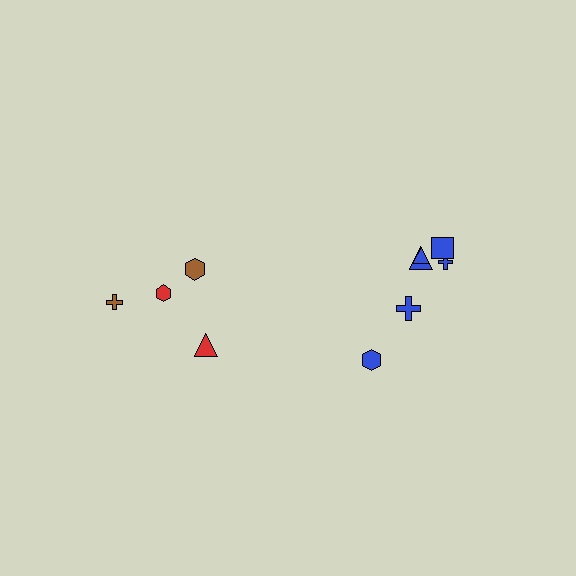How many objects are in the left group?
There are 4 objects.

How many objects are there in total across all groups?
There are 10 objects.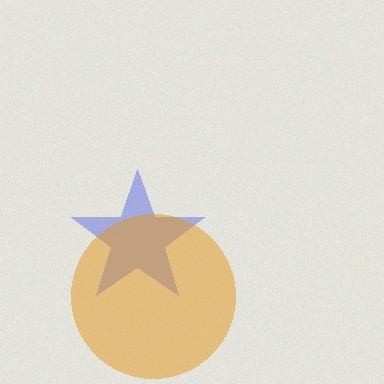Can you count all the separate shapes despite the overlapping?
Yes, there are 2 separate shapes.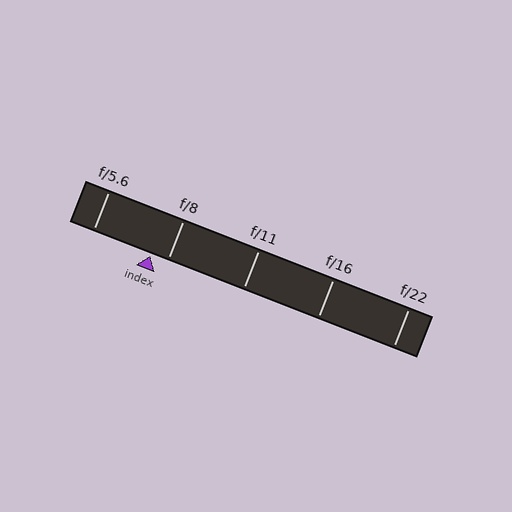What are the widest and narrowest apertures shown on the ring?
The widest aperture shown is f/5.6 and the narrowest is f/22.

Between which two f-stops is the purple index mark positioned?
The index mark is between f/5.6 and f/8.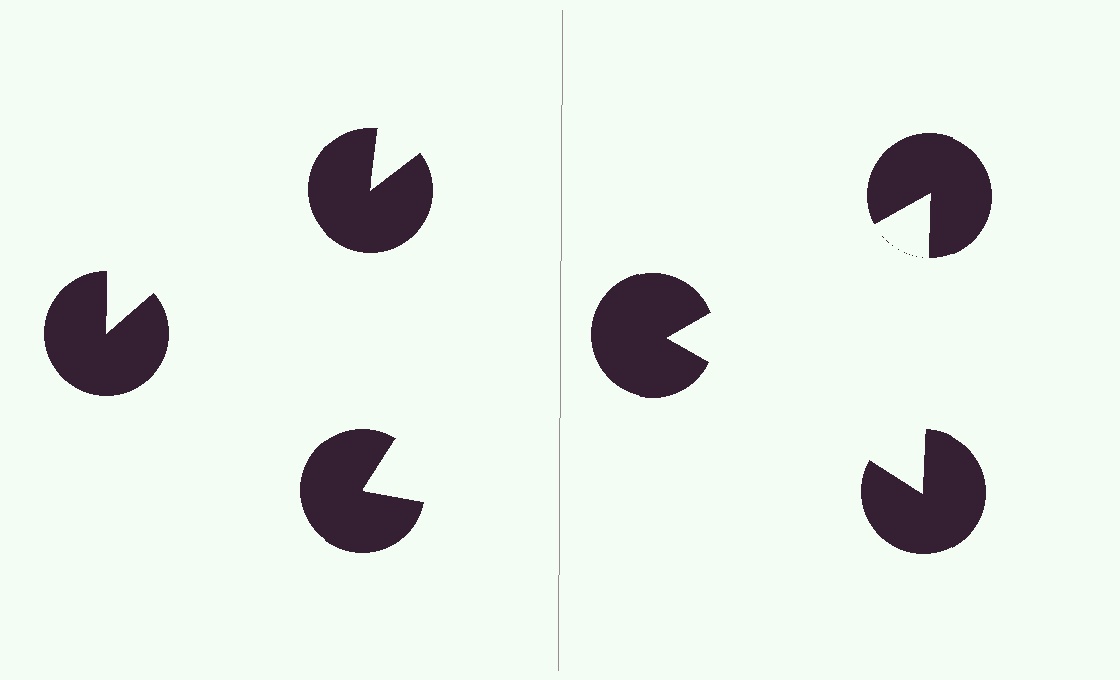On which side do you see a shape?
An illusory triangle appears on the right side. On the left side the wedge cuts are rotated, so no coherent shape forms.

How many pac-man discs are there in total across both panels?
6 — 3 on each side.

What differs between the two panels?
The pac-man discs are positioned identically on both sides; only the wedge orientations differ. On the right they align to a triangle; on the left they are misaligned.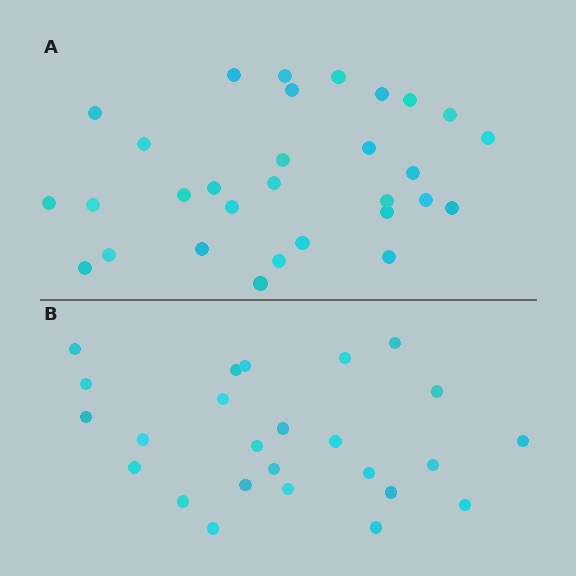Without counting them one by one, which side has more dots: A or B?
Region A (the top region) has more dots.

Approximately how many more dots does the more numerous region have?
Region A has about 5 more dots than region B.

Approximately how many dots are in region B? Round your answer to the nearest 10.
About 20 dots. (The exact count is 25, which rounds to 20.)